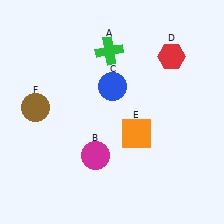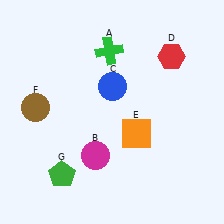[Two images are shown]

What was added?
A green pentagon (G) was added in Image 2.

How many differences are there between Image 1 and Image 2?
There is 1 difference between the two images.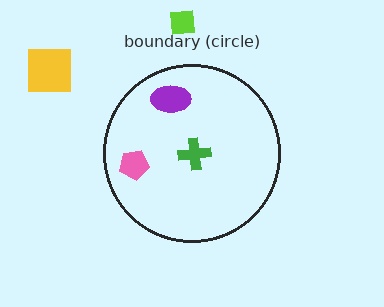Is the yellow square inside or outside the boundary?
Outside.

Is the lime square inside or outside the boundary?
Outside.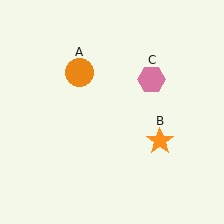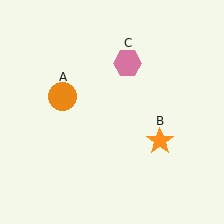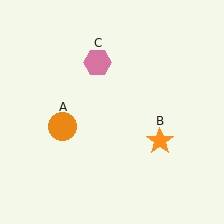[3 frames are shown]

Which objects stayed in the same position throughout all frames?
Orange star (object B) remained stationary.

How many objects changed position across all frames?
2 objects changed position: orange circle (object A), pink hexagon (object C).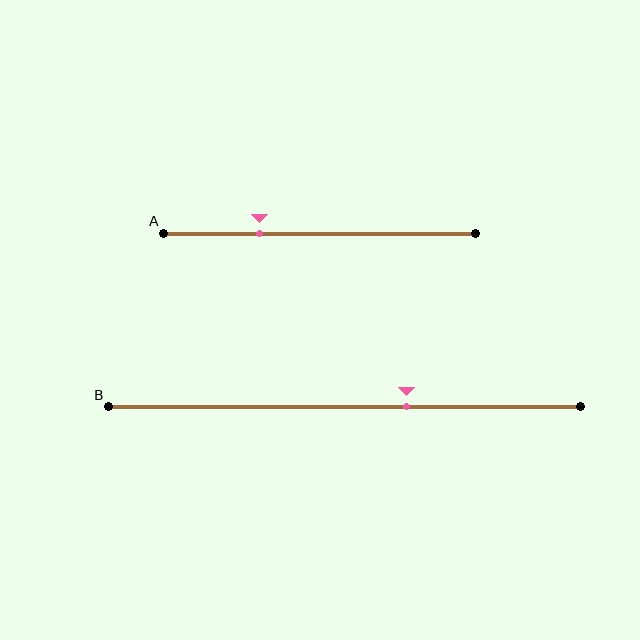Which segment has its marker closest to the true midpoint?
Segment B has its marker closest to the true midpoint.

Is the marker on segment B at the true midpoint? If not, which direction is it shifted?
No, the marker on segment B is shifted to the right by about 13% of the segment length.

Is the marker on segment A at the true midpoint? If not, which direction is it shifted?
No, the marker on segment A is shifted to the left by about 19% of the segment length.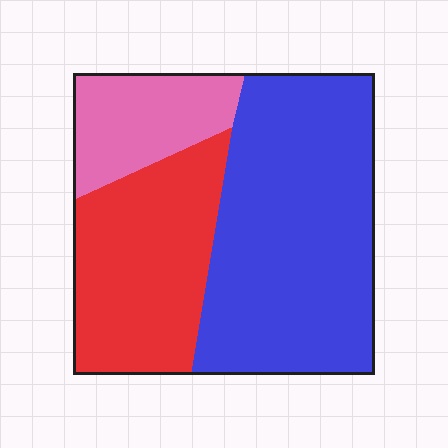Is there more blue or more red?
Blue.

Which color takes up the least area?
Pink, at roughly 15%.